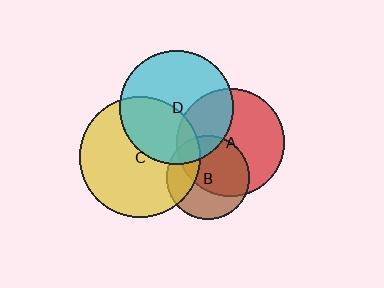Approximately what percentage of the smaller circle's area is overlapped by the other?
Approximately 15%.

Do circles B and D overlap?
Yes.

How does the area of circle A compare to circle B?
Approximately 1.7 times.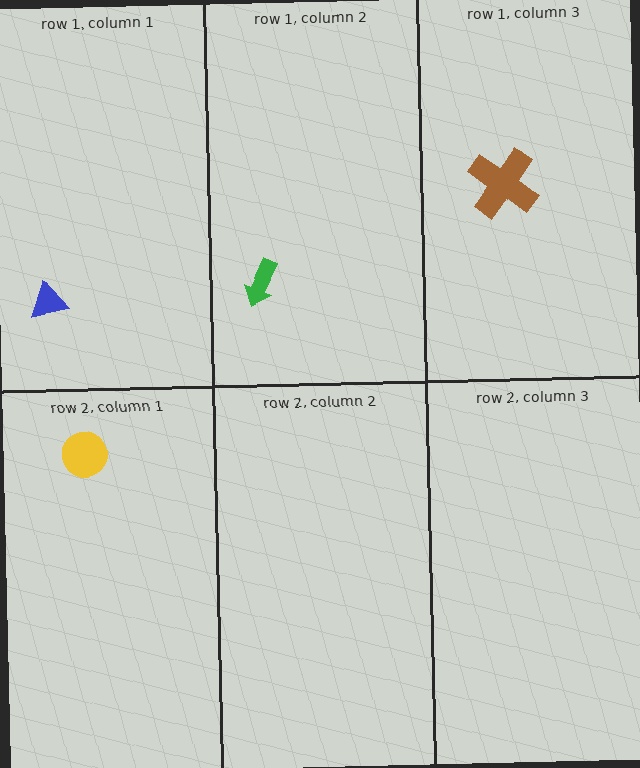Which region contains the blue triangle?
The row 1, column 1 region.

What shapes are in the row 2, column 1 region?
The yellow circle.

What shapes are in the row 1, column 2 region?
The green arrow.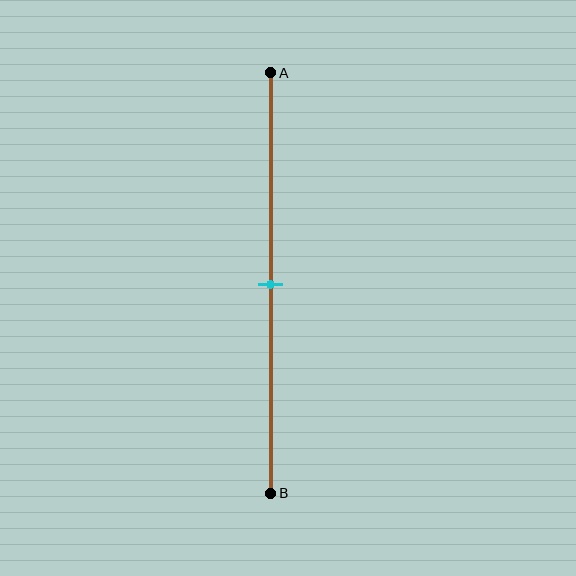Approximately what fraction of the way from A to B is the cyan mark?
The cyan mark is approximately 50% of the way from A to B.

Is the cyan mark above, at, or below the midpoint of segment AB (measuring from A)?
The cyan mark is approximately at the midpoint of segment AB.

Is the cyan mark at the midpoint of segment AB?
Yes, the mark is approximately at the midpoint.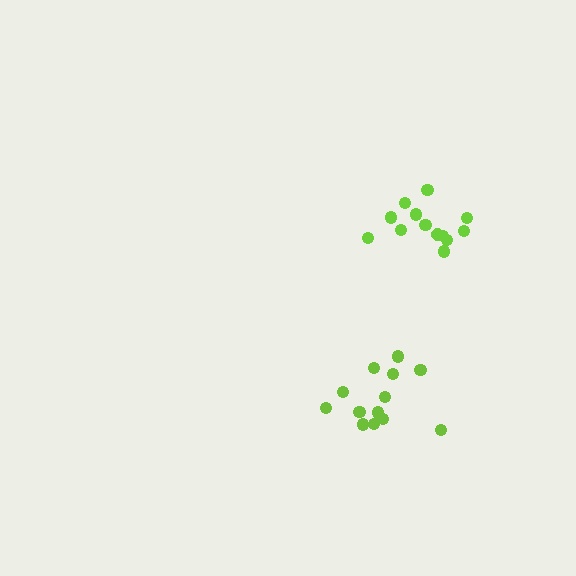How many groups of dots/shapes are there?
There are 2 groups.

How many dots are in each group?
Group 1: 13 dots, Group 2: 13 dots (26 total).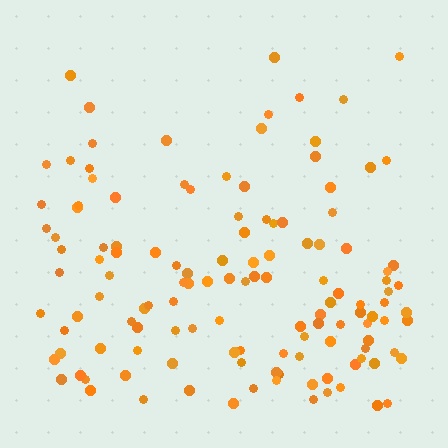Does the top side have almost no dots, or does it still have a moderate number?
Still a moderate number, just noticeably fewer than the bottom.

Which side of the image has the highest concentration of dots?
The bottom.